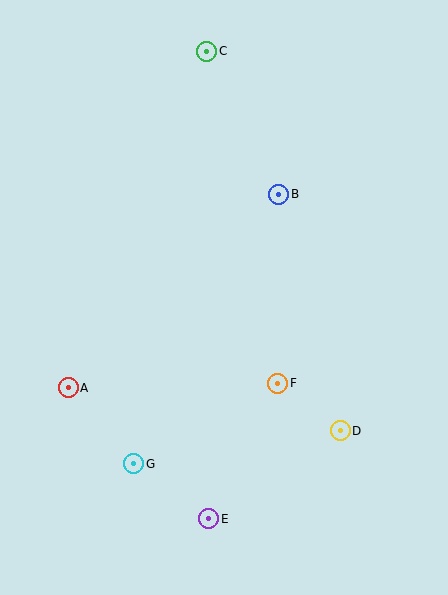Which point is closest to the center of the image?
Point F at (278, 383) is closest to the center.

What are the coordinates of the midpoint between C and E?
The midpoint between C and E is at (208, 285).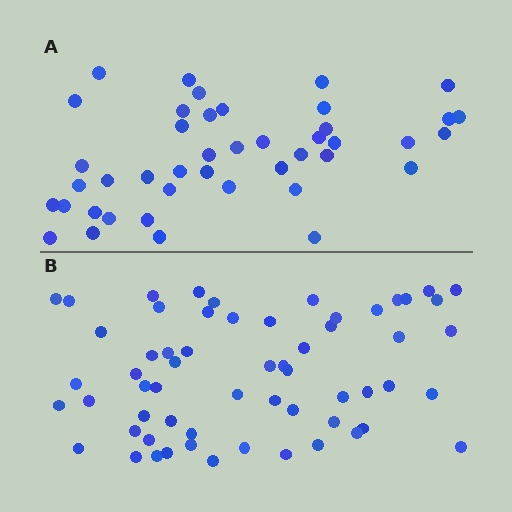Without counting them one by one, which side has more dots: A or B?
Region B (the bottom region) has more dots.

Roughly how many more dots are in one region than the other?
Region B has approximately 15 more dots than region A.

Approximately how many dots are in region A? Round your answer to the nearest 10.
About 40 dots. (The exact count is 43, which rounds to 40.)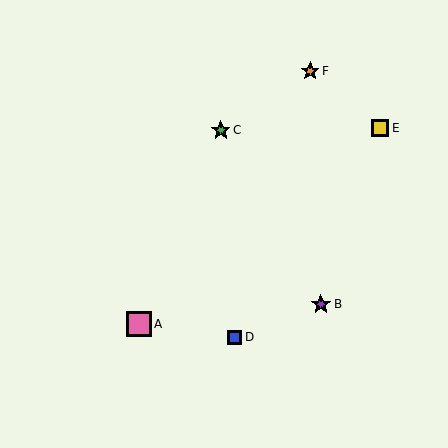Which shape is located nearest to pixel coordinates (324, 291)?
The purple star (labeled B) at (321, 304) is nearest to that location.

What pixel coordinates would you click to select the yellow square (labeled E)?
Click at (380, 128) to select the yellow square E.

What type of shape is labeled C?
Shape C is a green star.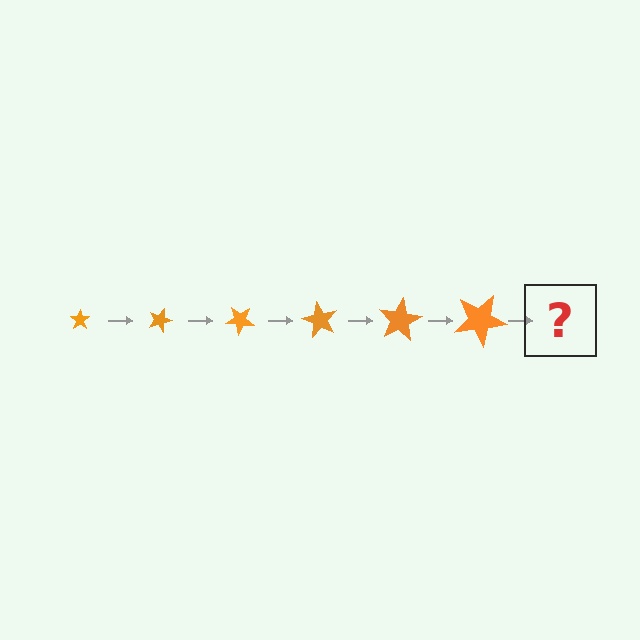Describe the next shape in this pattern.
It should be a star, larger than the previous one and rotated 120 degrees from the start.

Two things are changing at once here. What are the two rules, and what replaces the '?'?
The two rules are that the star grows larger each step and it rotates 20 degrees each step. The '?' should be a star, larger than the previous one and rotated 120 degrees from the start.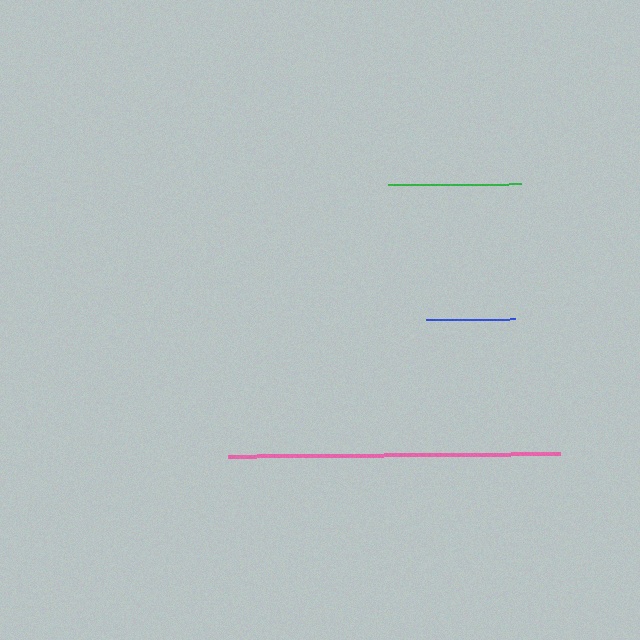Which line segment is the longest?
The pink line is the longest at approximately 332 pixels.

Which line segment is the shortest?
The blue line is the shortest at approximately 89 pixels.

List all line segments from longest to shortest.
From longest to shortest: pink, green, blue.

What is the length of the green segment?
The green segment is approximately 133 pixels long.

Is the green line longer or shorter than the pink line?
The pink line is longer than the green line.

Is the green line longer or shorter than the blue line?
The green line is longer than the blue line.